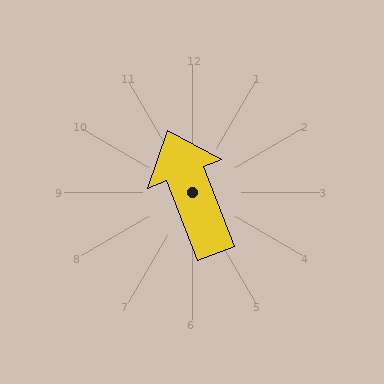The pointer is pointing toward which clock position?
Roughly 11 o'clock.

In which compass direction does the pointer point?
North.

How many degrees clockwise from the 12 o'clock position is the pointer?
Approximately 339 degrees.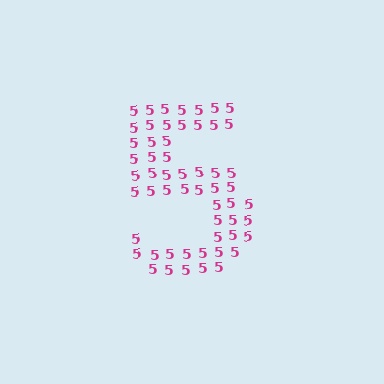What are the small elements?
The small elements are digit 5's.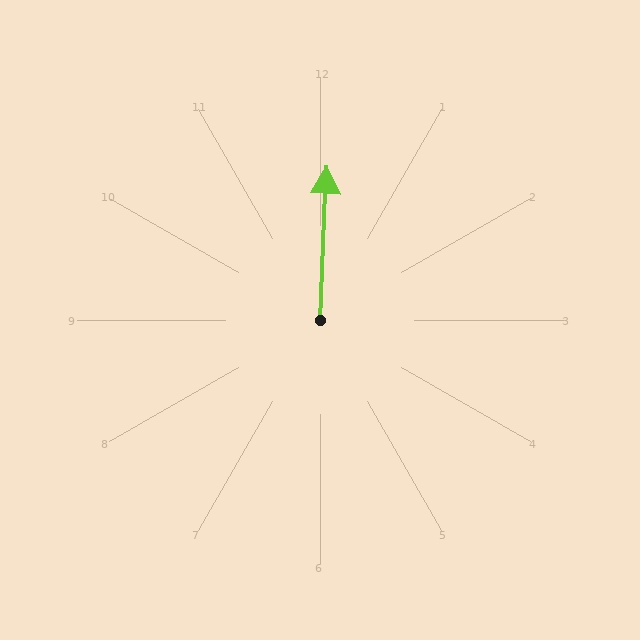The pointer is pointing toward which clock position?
Roughly 12 o'clock.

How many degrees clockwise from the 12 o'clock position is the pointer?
Approximately 3 degrees.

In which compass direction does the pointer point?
North.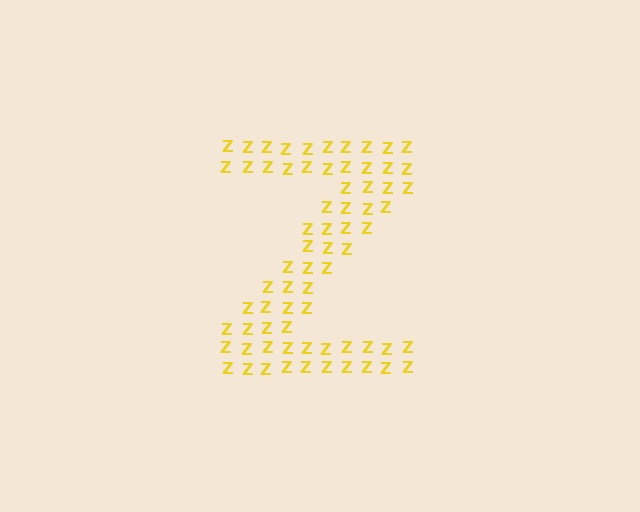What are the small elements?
The small elements are letter Z's.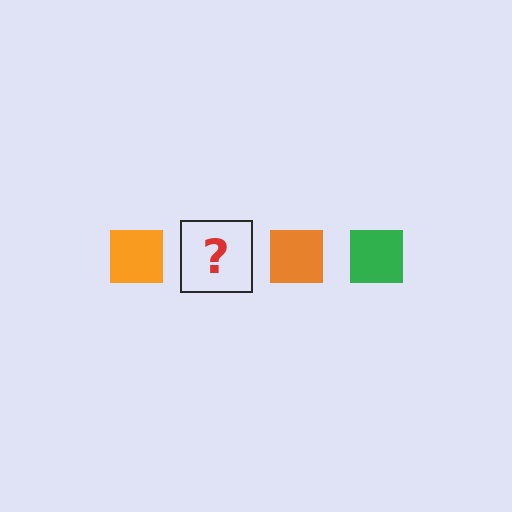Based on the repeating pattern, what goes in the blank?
The blank should be a green square.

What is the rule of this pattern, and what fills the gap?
The rule is that the pattern cycles through orange, green squares. The gap should be filled with a green square.